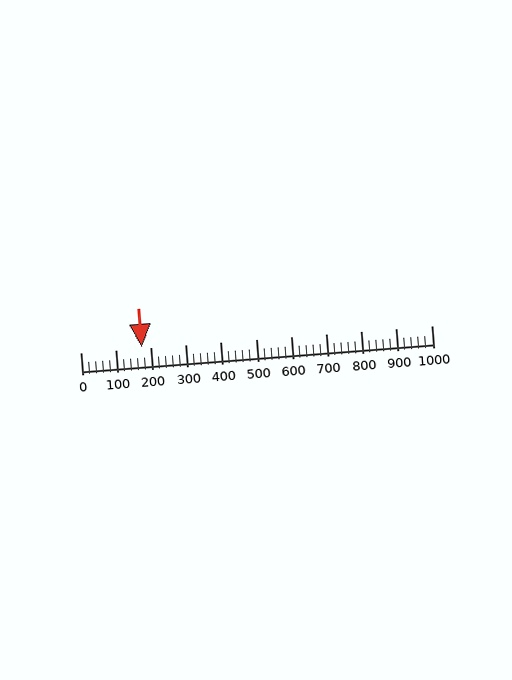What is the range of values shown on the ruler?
The ruler shows values from 0 to 1000.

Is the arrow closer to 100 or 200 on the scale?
The arrow is closer to 200.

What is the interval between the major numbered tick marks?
The major tick marks are spaced 100 units apart.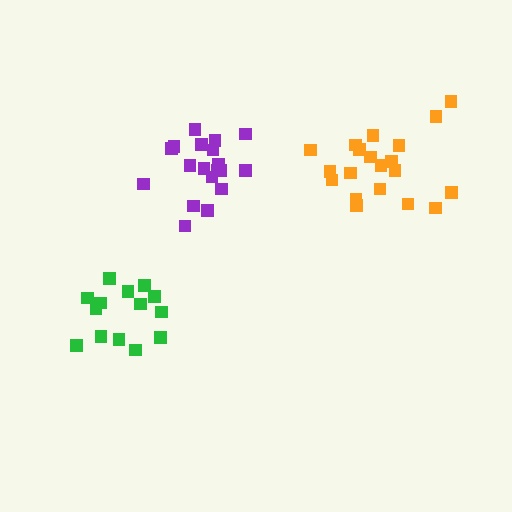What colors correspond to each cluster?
The clusters are colored: orange, green, purple.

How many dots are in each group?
Group 1: 20 dots, Group 2: 14 dots, Group 3: 19 dots (53 total).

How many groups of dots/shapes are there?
There are 3 groups.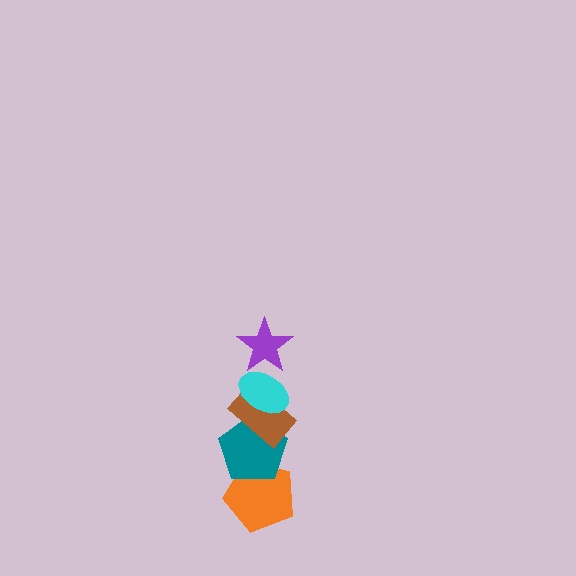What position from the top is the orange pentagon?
The orange pentagon is 5th from the top.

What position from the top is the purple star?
The purple star is 1st from the top.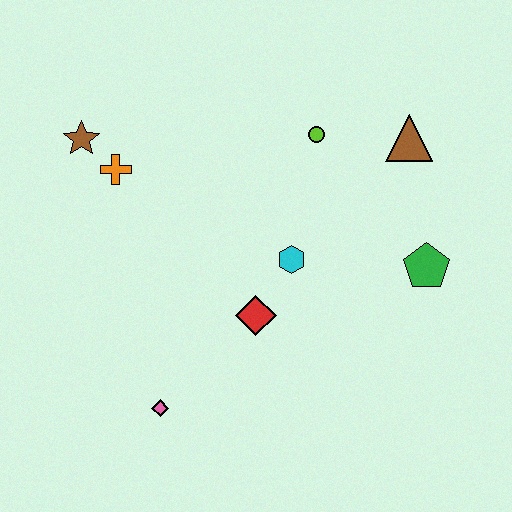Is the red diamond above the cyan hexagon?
No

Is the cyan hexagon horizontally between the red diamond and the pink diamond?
No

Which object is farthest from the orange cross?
The green pentagon is farthest from the orange cross.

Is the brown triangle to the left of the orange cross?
No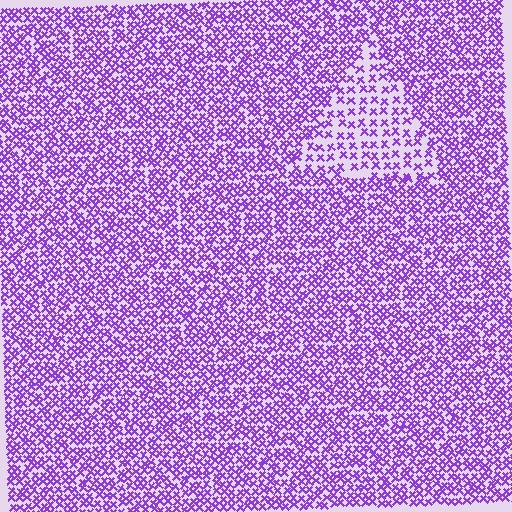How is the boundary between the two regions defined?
The boundary is defined by a change in element density (approximately 2.0x ratio). All elements are the same color, size, and shape.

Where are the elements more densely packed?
The elements are more densely packed outside the triangle boundary.